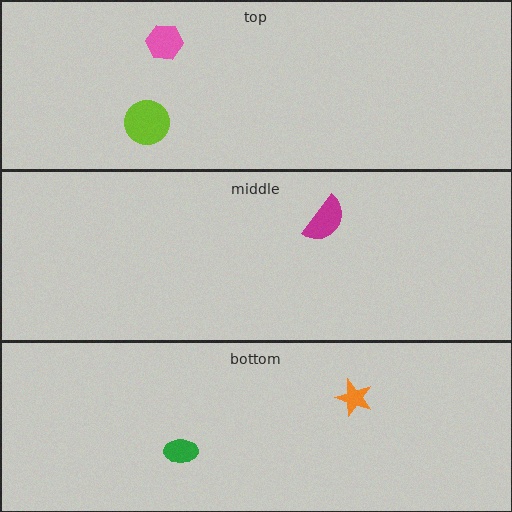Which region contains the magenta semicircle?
The middle region.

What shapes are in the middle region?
The magenta semicircle.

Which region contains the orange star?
The bottom region.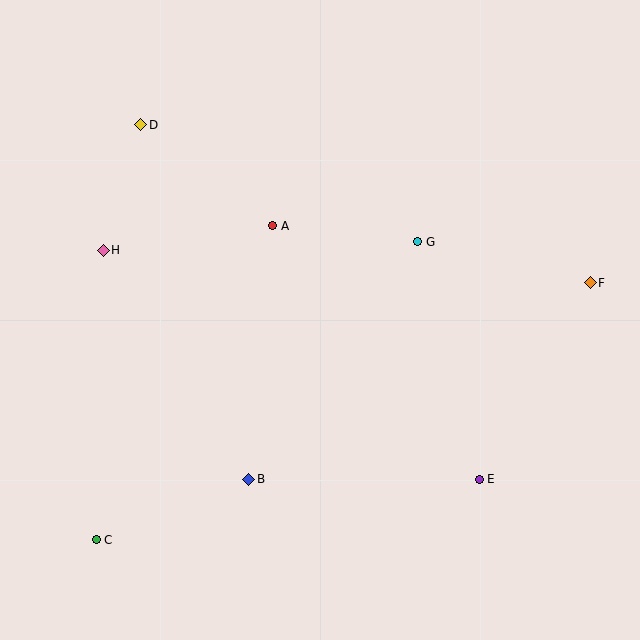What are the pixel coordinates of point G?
Point G is at (418, 242).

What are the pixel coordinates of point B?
Point B is at (249, 479).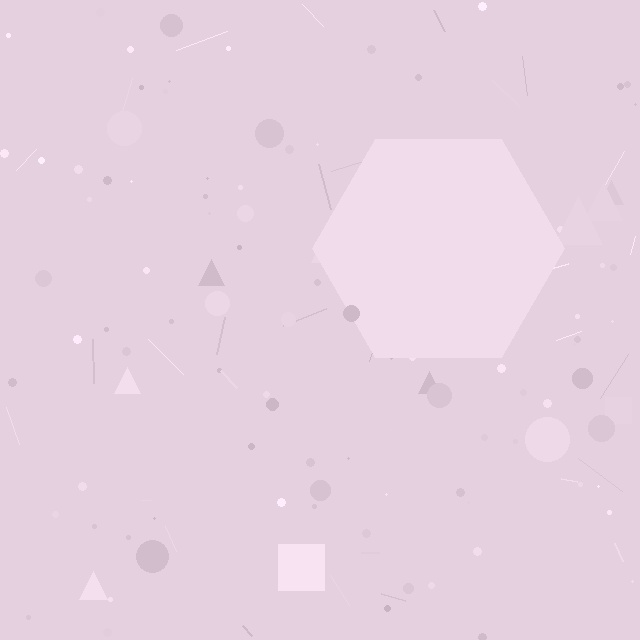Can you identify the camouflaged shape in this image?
The camouflaged shape is a hexagon.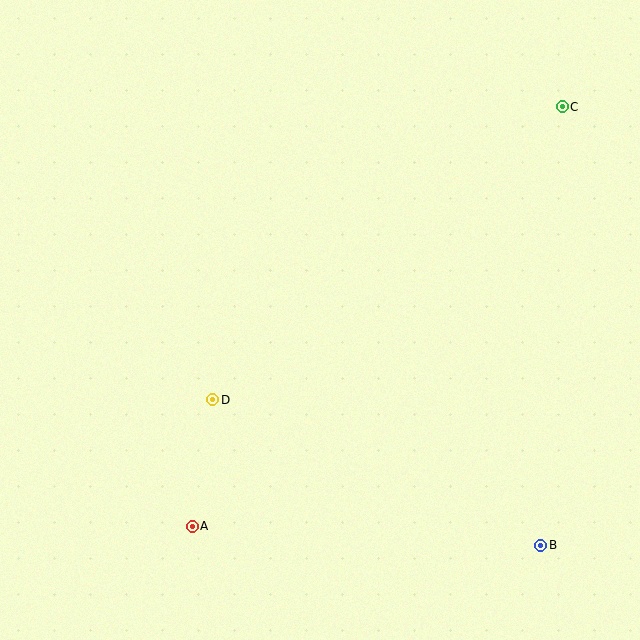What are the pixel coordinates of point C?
Point C is at (562, 107).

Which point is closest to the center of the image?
Point D at (213, 400) is closest to the center.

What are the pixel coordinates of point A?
Point A is at (192, 526).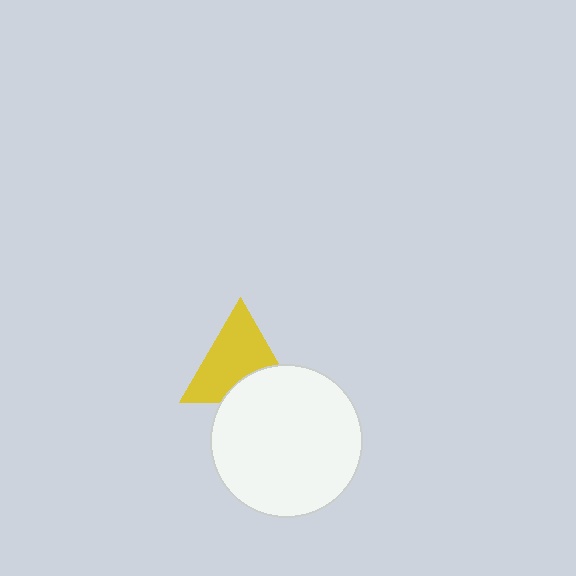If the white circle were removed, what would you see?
You would see the complete yellow triangle.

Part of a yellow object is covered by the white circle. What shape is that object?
It is a triangle.